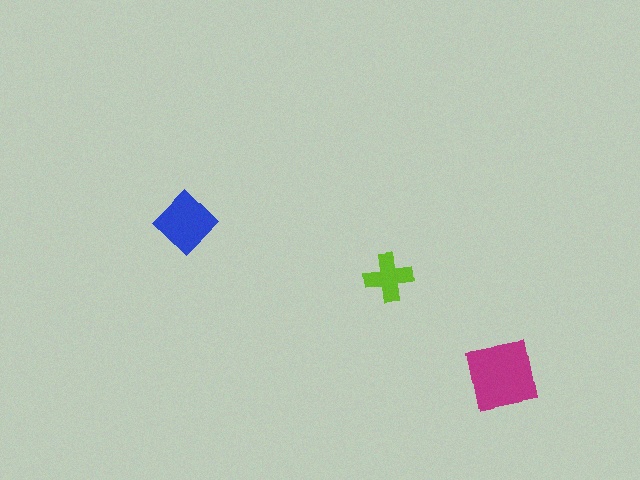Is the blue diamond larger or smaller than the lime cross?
Larger.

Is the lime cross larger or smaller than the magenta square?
Smaller.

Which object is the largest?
The magenta square.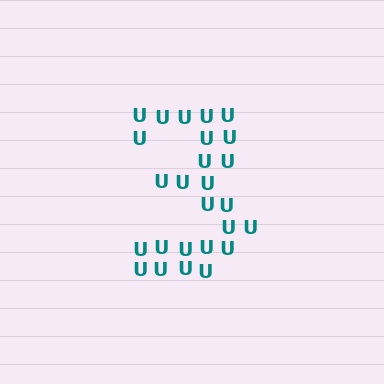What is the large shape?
The large shape is the digit 3.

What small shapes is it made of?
It is made of small letter U's.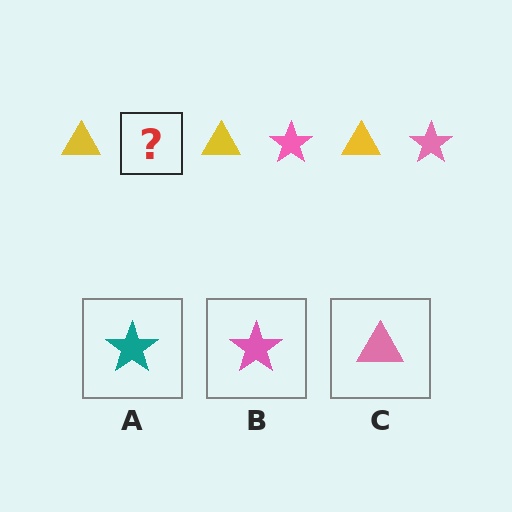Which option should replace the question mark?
Option B.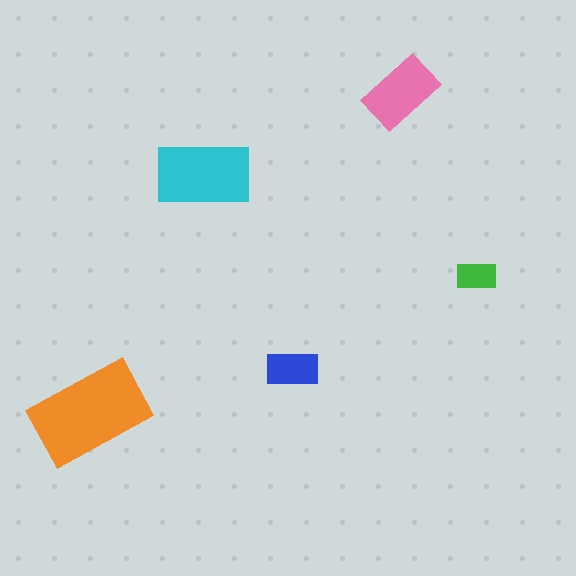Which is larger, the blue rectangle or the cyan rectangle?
The cyan one.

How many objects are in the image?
There are 5 objects in the image.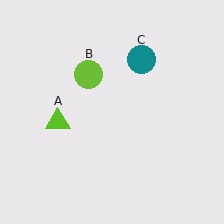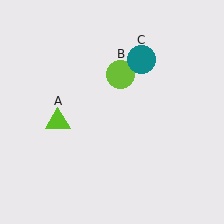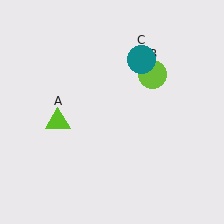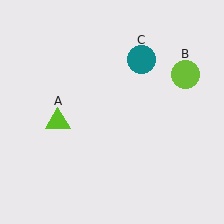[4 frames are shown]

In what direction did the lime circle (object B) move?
The lime circle (object B) moved right.